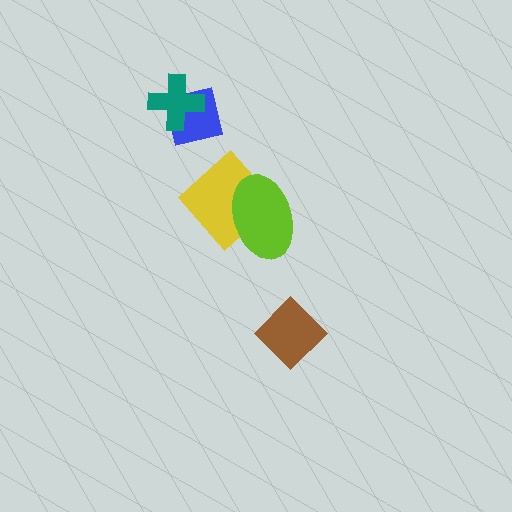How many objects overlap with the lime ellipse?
1 object overlaps with the lime ellipse.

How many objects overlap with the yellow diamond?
1 object overlaps with the yellow diamond.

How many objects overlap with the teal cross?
1 object overlaps with the teal cross.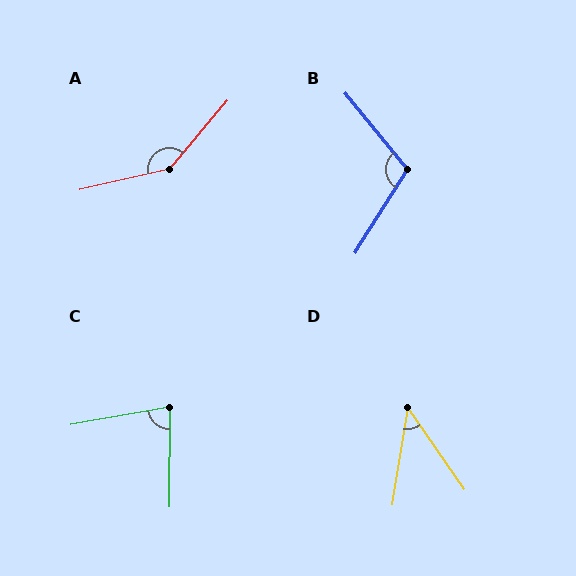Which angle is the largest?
A, at approximately 143 degrees.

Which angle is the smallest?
D, at approximately 44 degrees.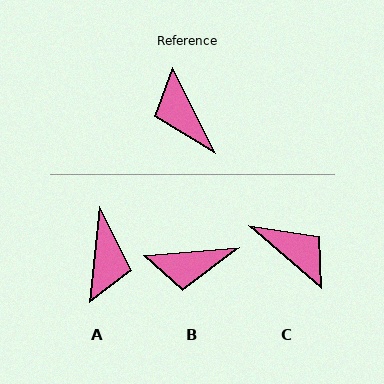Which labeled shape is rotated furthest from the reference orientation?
C, about 158 degrees away.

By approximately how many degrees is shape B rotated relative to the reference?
Approximately 68 degrees counter-clockwise.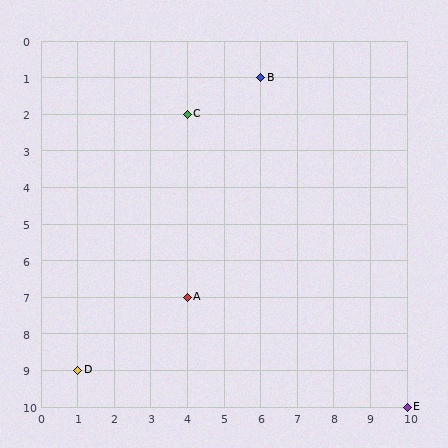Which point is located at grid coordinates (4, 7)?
Point A is at (4, 7).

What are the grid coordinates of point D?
Point D is at grid coordinates (1, 9).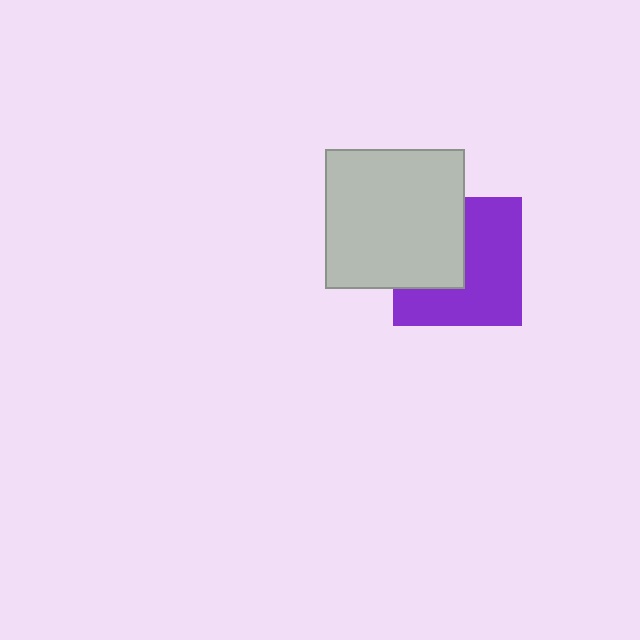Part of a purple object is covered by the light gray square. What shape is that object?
It is a square.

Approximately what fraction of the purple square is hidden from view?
Roughly 40% of the purple square is hidden behind the light gray square.